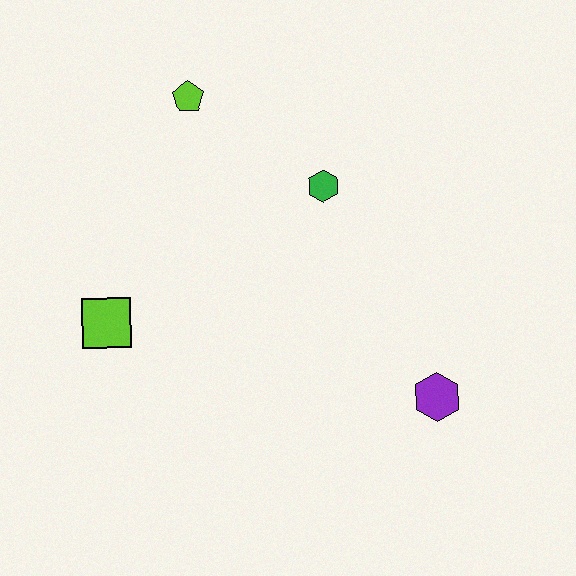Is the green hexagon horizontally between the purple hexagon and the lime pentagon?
Yes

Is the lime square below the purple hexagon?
No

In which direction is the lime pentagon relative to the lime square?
The lime pentagon is above the lime square.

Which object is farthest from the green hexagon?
The lime square is farthest from the green hexagon.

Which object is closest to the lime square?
The lime pentagon is closest to the lime square.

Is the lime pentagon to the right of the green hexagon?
No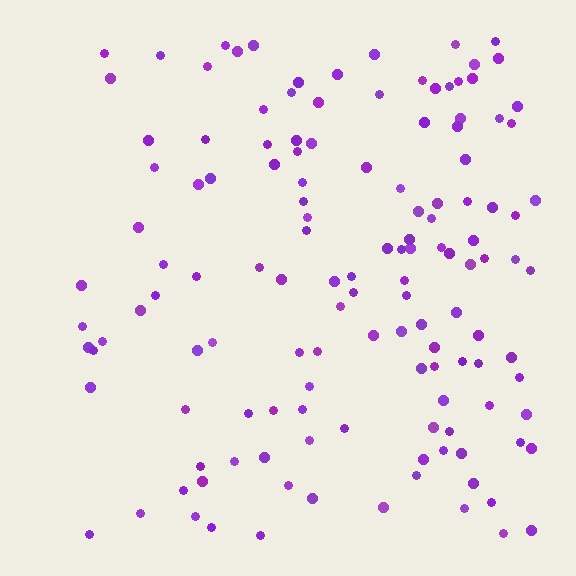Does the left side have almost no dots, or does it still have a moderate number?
Still a moderate number, just noticeably fewer than the right.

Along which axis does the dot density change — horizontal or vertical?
Horizontal.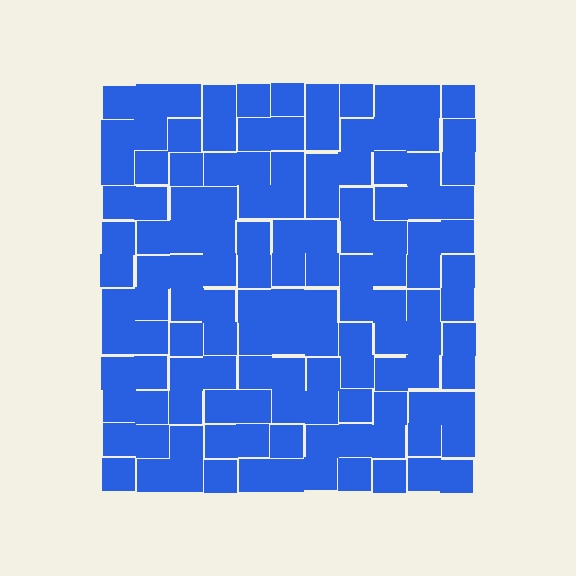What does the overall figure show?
The overall figure shows a square.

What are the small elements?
The small elements are squares.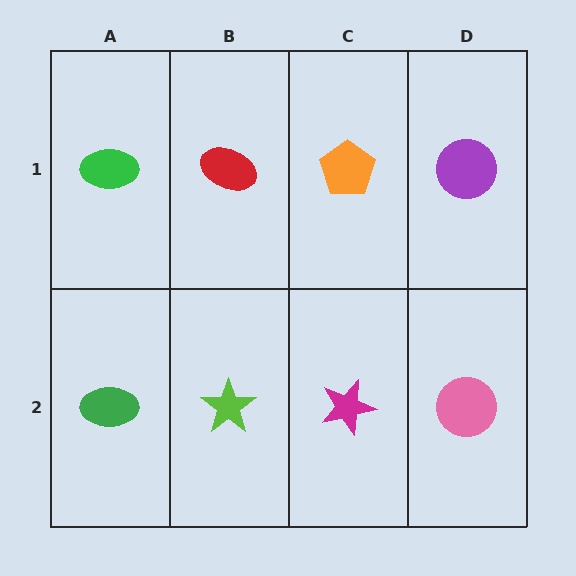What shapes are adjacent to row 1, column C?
A magenta star (row 2, column C), a red ellipse (row 1, column B), a purple circle (row 1, column D).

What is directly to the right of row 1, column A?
A red ellipse.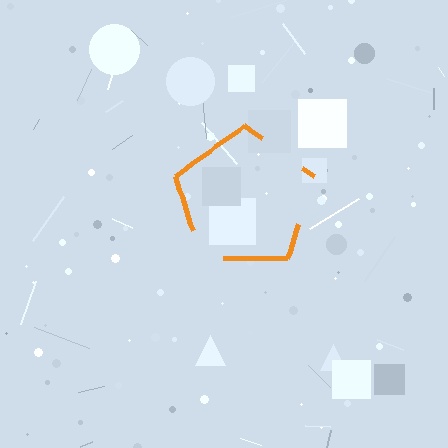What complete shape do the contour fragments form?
The contour fragments form a pentagon.